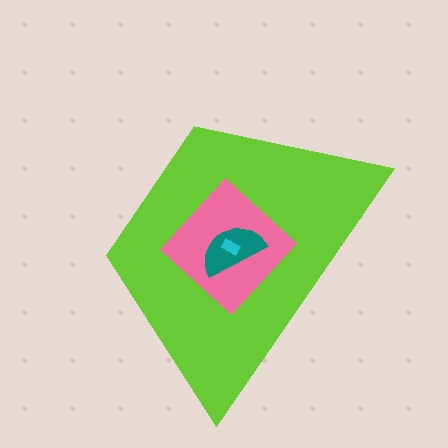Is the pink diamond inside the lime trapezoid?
Yes.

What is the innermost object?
The cyan rectangle.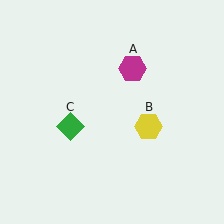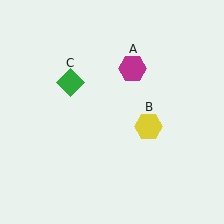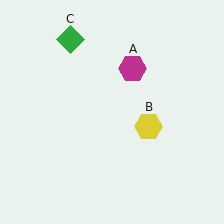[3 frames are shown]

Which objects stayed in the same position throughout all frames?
Magenta hexagon (object A) and yellow hexagon (object B) remained stationary.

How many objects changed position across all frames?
1 object changed position: green diamond (object C).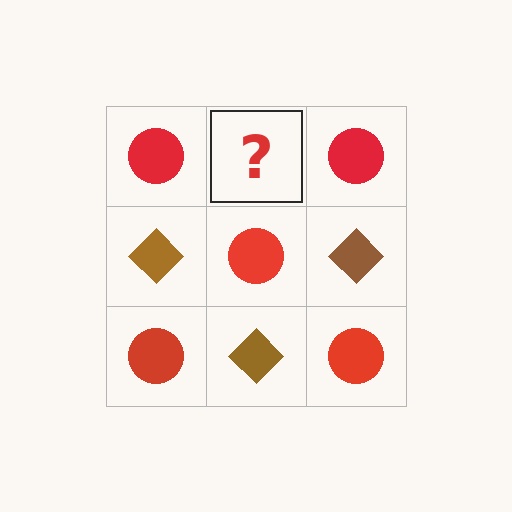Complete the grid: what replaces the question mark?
The question mark should be replaced with a brown diamond.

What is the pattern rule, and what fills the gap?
The rule is that it alternates red circle and brown diamond in a checkerboard pattern. The gap should be filled with a brown diamond.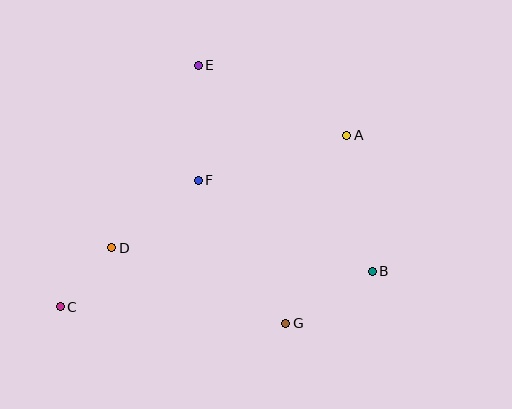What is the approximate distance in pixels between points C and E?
The distance between C and E is approximately 278 pixels.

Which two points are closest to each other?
Points C and D are closest to each other.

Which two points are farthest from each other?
Points A and C are farthest from each other.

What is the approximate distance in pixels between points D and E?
The distance between D and E is approximately 202 pixels.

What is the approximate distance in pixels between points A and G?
The distance between A and G is approximately 197 pixels.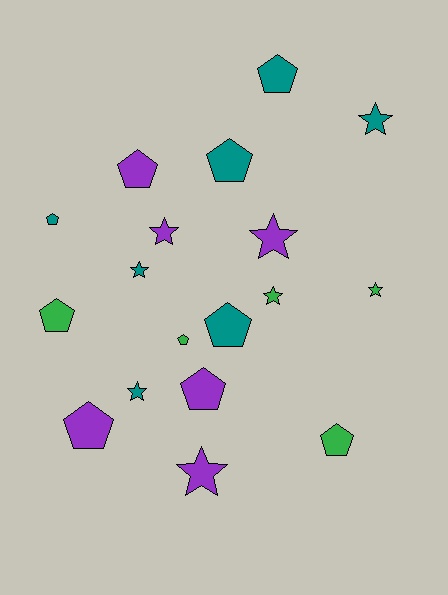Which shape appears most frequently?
Pentagon, with 10 objects.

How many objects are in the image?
There are 18 objects.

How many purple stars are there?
There are 3 purple stars.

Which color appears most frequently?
Teal, with 7 objects.